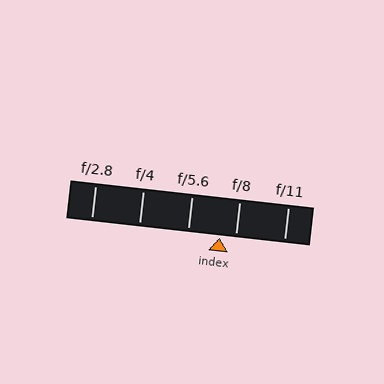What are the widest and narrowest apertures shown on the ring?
The widest aperture shown is f/2.8 and the narrowest is f/11.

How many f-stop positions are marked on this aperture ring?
There are 5 f-stop positions marked.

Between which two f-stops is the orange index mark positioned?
The index mark is between f/5.6 and f/8.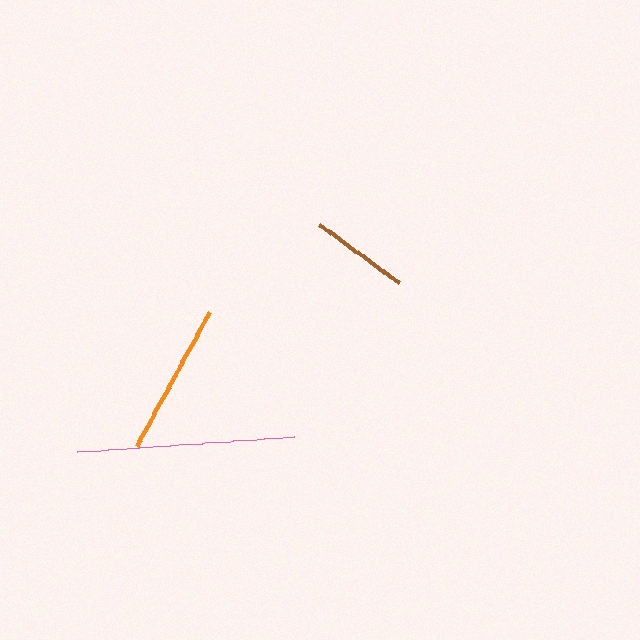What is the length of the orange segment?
The orange segment is approximately 152 pixels long.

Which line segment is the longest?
The pink line is the longest at approximately 219 pixels.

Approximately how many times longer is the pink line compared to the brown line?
The pink line is approximately 2.2 times the length of the brown line.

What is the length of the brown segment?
The brown segment is approximately 98 pixels long.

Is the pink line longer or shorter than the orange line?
The pink line is longer than the orange line.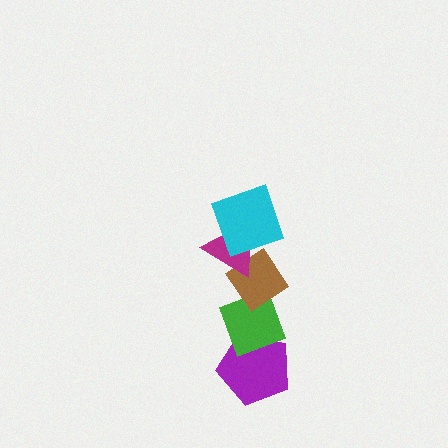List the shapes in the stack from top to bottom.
From top to bottom: the cyan square, the magenta triangle, the brown diamond, the green diamond, the purple pentagon.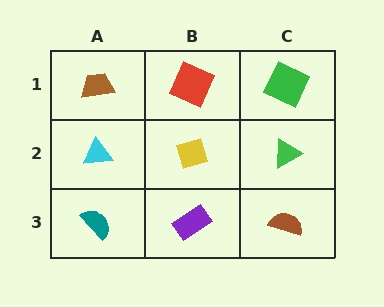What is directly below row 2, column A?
A teal semicircle.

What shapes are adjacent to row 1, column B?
A yellow diamond (row 2, column B), a brown trapezoid (row 1, column A), a green square (row 1, column C).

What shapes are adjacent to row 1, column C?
A green triangle (row 2, column C), a red square (row 1, column B).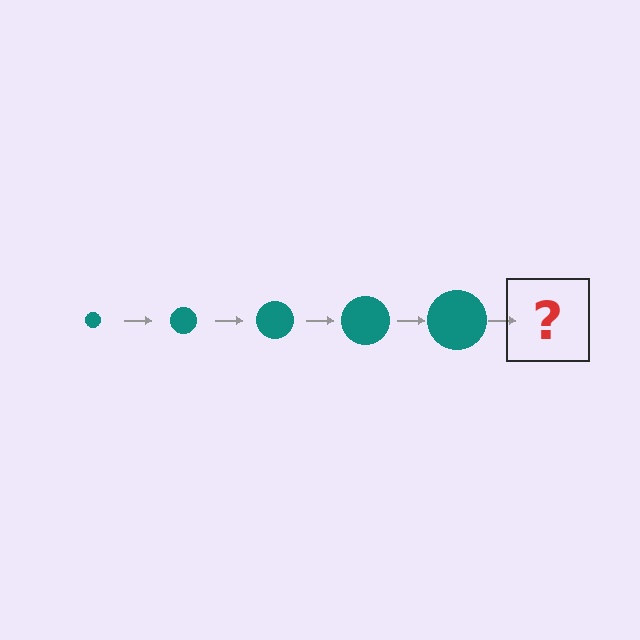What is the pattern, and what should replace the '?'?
The pattern is that the circle gets progressively larger each step. The '?' should be a teal circle, larger than the previous one.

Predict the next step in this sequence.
The next step is a teal circle, larger than the previous one.